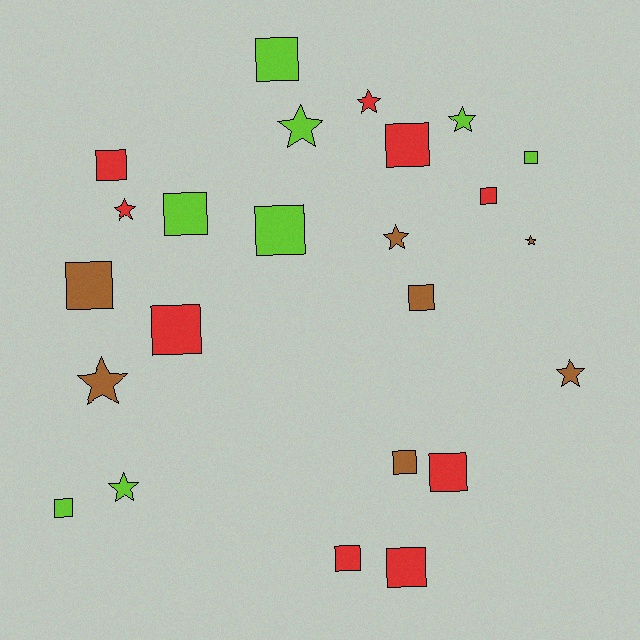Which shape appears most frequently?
Square, with 15 objects.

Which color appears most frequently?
Red, with 9 objects.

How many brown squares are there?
There are 3 brown squares.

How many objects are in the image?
There are 24 objects.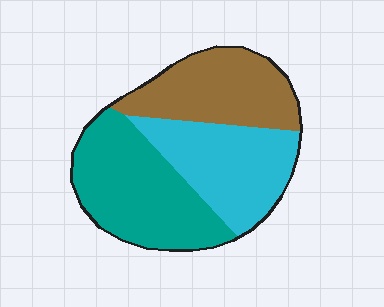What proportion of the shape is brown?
Brown covers 30% of the shape.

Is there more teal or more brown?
Teal.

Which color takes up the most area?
Teal, at roughly 40%.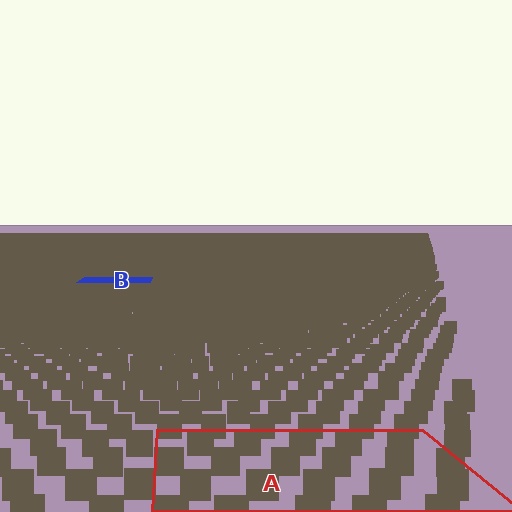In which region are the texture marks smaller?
The texture marks are smaller in region B, because it is farther away.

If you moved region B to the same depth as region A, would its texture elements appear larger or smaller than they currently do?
They would appear larger. At a closer depth, the same texture elements are projected at a bigger on-screen size.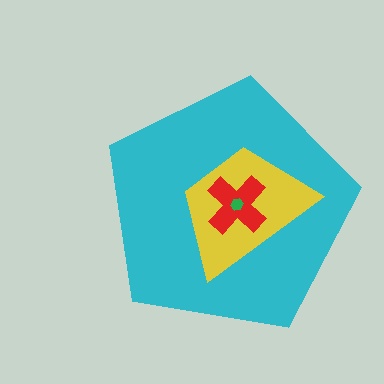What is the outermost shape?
The cyan pentagon.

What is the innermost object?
The green hexagon.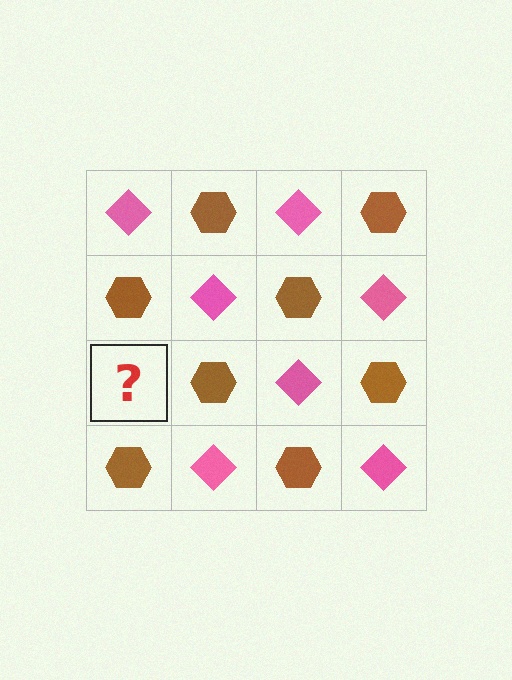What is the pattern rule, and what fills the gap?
The rule is that it alternates pink diamond and brown hexagon in a checkerboard pattern. The gap should be filled with a pink diamond.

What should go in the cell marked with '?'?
The missing cell should contain a pink diamond.